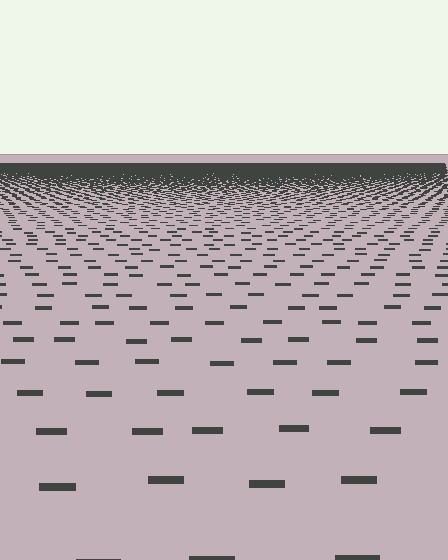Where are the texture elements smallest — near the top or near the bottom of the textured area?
Near the top.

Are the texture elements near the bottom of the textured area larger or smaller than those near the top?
Larger. Near the bottom, elements are closer to the viewer and appear at a bigger on-screen size.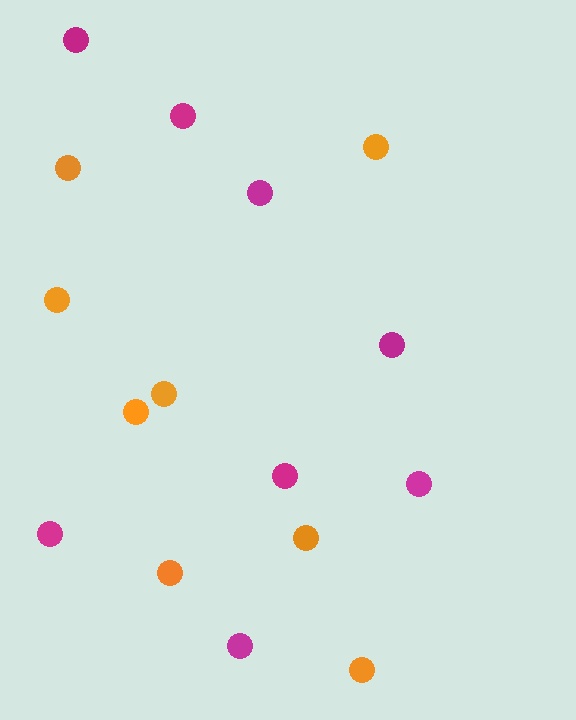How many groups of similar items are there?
There are 2 groups: one group of magenta circles (8) and one group of orange circles (8).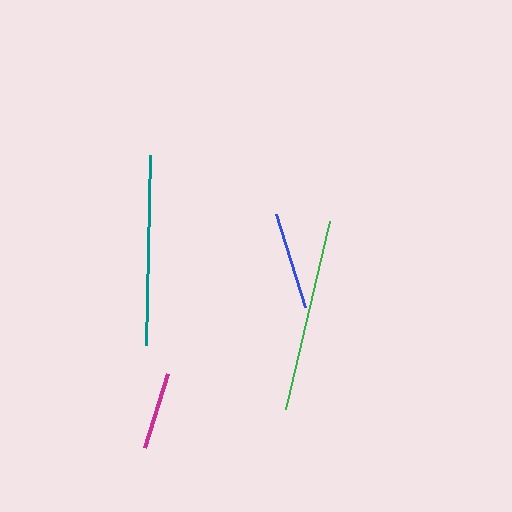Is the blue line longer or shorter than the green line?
The green line is longer than the blue line.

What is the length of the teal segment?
The teal segment is approximately 190 pixels long.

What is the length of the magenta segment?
The magenta segment is approximately 77 pixels long.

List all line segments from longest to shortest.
From longest to shortest: green, teal, blue, magenta.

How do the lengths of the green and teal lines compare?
The green and teal lines are approximately the same length.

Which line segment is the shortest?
The magenta line is the shortest at approximately 77 pixels.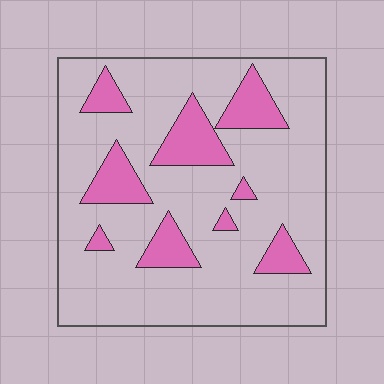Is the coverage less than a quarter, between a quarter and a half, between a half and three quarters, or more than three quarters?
Less than a quarter.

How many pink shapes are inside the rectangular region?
9.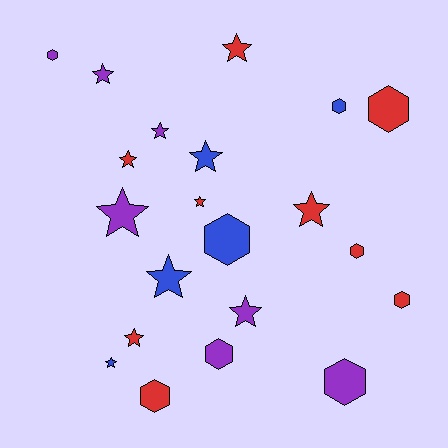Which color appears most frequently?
Red, with 9 objects.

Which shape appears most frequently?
Star, with 12 objects.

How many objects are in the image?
There are 21 objects.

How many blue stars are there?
There are 3 blue stars.